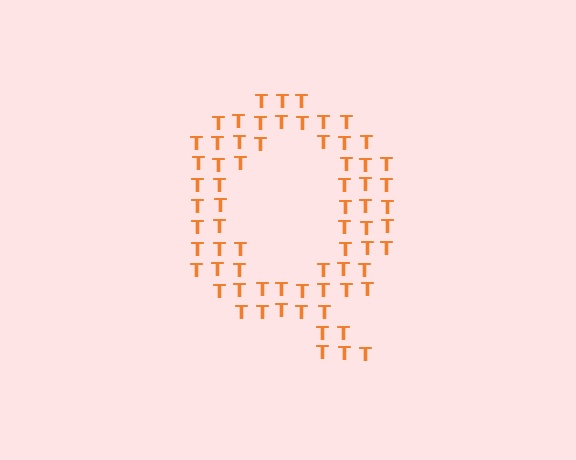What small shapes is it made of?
It is made of small letter T's.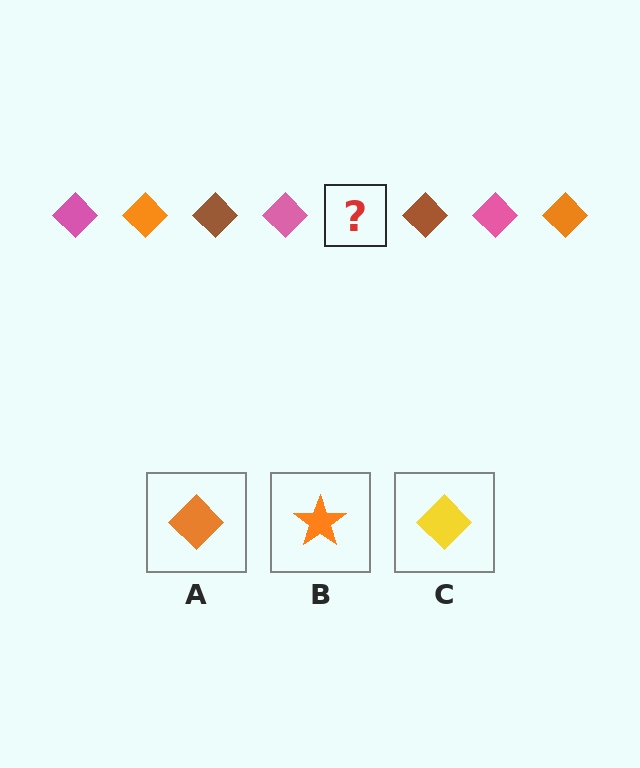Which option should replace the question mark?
Option A.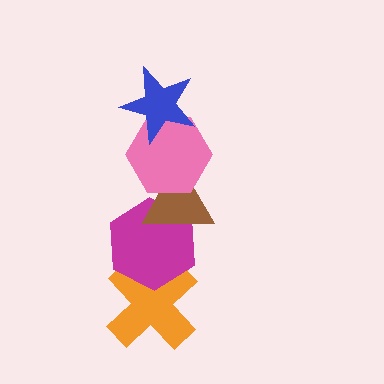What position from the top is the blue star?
The blue star is 1st from the top.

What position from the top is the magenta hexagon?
The magenta hexagon is 4th from the top.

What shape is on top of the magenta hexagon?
The brown triangle is on top of the magenta hexagon.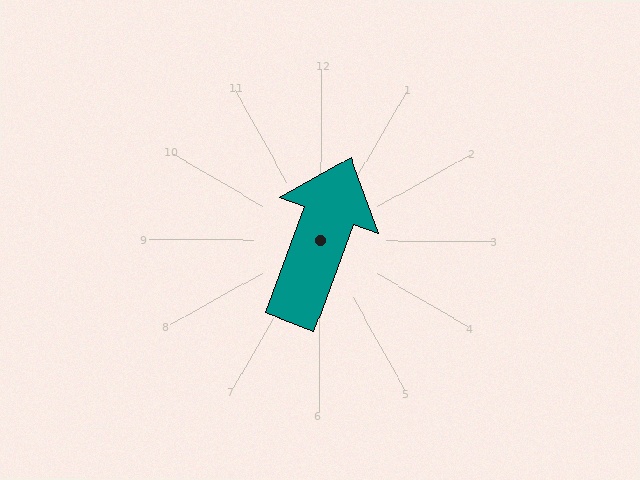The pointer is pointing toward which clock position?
Roughly 1 o'clock.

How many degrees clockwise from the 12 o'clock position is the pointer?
Approximately 20 degrees.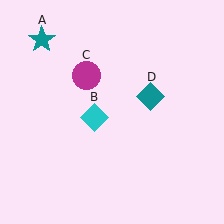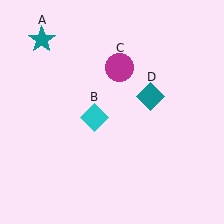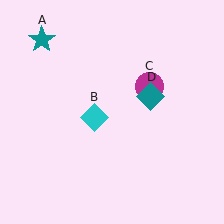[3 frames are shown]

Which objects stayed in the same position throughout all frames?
Teal star (object A) and cyan diamond (object B) and teal diamond (object D) remained stationary.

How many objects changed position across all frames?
1 object changed position: magenta circle (object C).